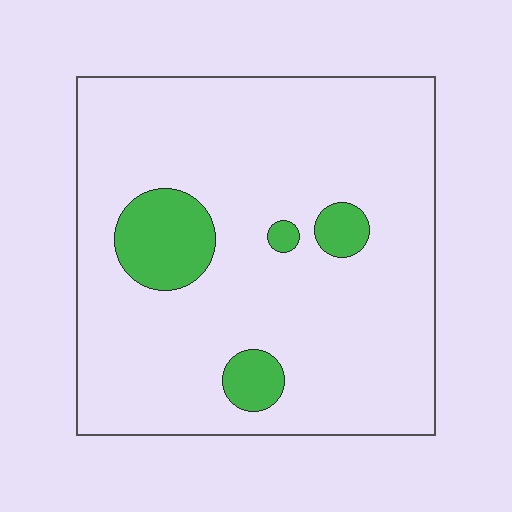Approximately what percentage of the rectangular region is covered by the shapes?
Approximately 10%.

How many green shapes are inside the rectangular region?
4.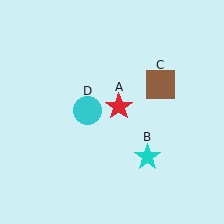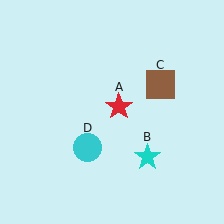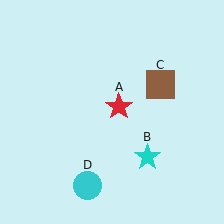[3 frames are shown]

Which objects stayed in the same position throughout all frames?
Red star (object A) and cyan star (object B) and brown square (object C) remained stationary.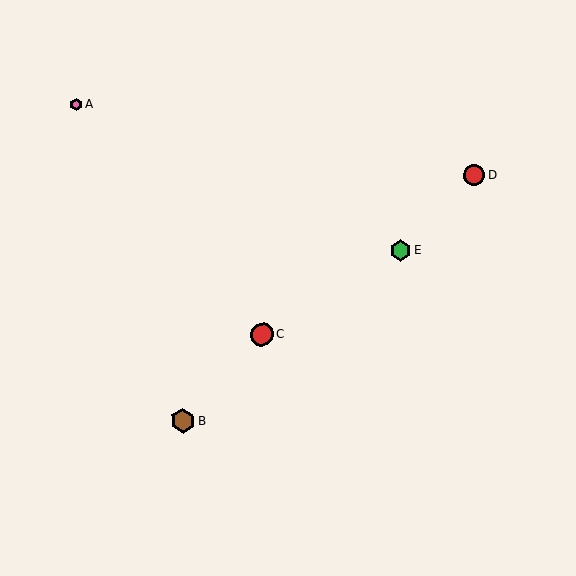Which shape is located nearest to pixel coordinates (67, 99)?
The pink hexagon (labeled A) at (77, 104) is nearest to that location.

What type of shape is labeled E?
Shape E is a green hexagon.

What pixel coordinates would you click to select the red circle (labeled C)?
Click at (262, 335) to select the red circle C.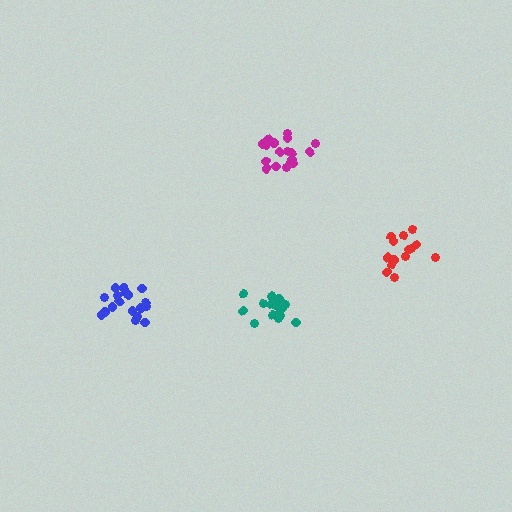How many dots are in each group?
Group 1: 18 dots, Group 2: 14 dots, Group 3: 18 dots, Group 4: 17 dots (67 total).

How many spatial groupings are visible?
There are 4 spatial groupings.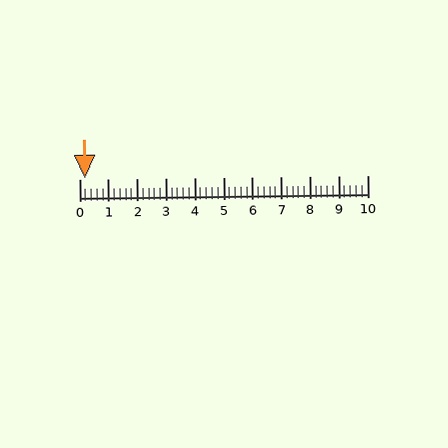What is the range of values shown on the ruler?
The ruler shows values from 0 to 10.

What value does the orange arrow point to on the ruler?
The orange arrow points to approximately 0.2.